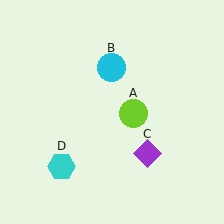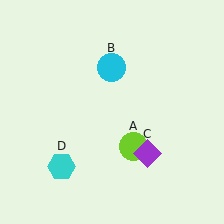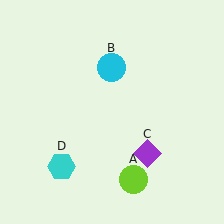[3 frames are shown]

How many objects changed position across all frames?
1 object changed position: lime circle (object A).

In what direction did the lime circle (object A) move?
The lime circle (object A) moved down.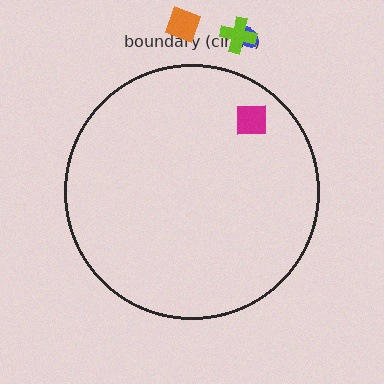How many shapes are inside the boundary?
1 inside, 3 outside.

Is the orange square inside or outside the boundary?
Outside.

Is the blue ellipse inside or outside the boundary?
Outside.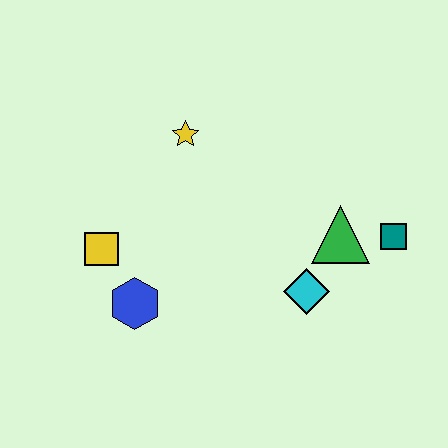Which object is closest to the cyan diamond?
The green triangle is closest to the cyan diamond.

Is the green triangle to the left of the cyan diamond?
No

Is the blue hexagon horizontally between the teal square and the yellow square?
Yes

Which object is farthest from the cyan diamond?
The yellow square is farthest from the cyan diamond.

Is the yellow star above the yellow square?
Yes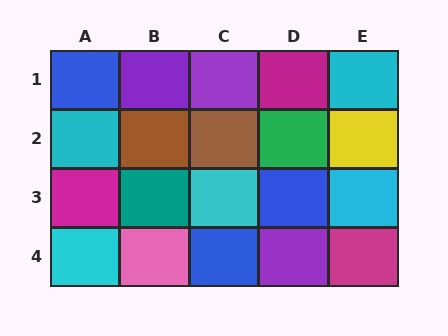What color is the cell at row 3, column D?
Blue.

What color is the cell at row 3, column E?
Cyan.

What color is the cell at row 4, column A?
Cyan.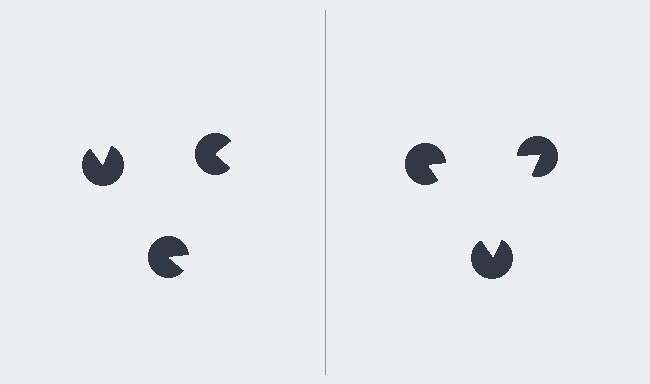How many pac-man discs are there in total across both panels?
6 — 3 on each side.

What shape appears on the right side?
An illusory triangle.